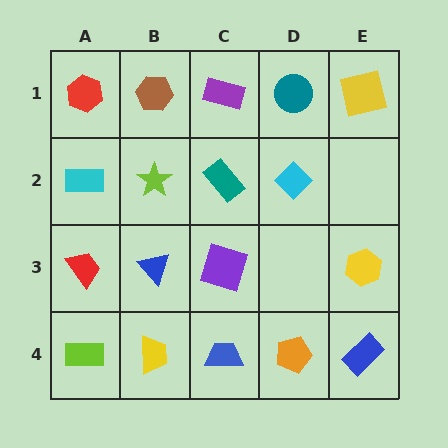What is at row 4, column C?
A blue trapezoid.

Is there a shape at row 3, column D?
No, that cell is empty.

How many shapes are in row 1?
5 shapes.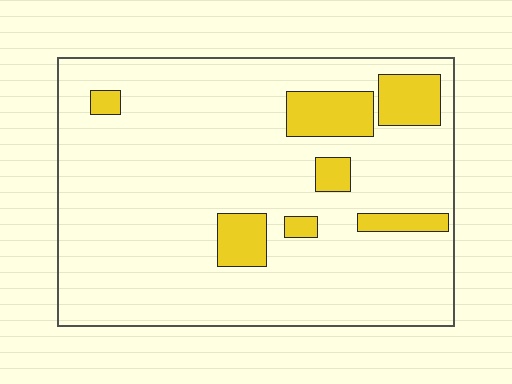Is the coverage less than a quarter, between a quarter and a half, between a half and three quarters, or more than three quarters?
Less than a quarter.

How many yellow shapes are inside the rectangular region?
7.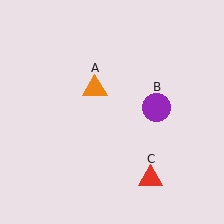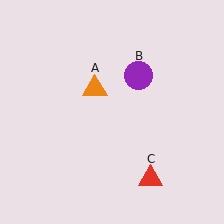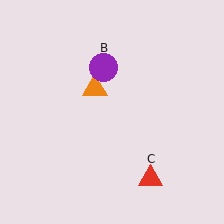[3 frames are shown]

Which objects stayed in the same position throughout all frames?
Orange triangle (object A) and red triangle (object C) remained stationary.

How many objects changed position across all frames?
1 object changed position: purple circle (object B).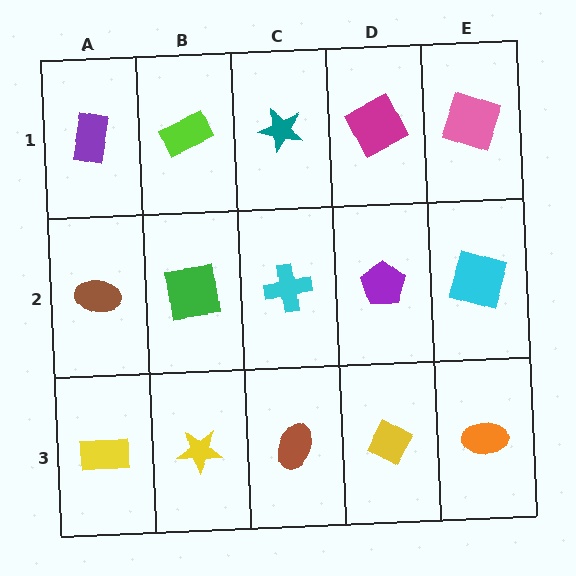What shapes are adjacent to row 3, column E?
A cyan square (row 2, column E), a yellow diamond (row 3, column D).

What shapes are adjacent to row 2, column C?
A teal star (row 1, column C), a brown ellipse (row 3, column C), a green square (row 2, column B), a purple pentagon (row 2, column D).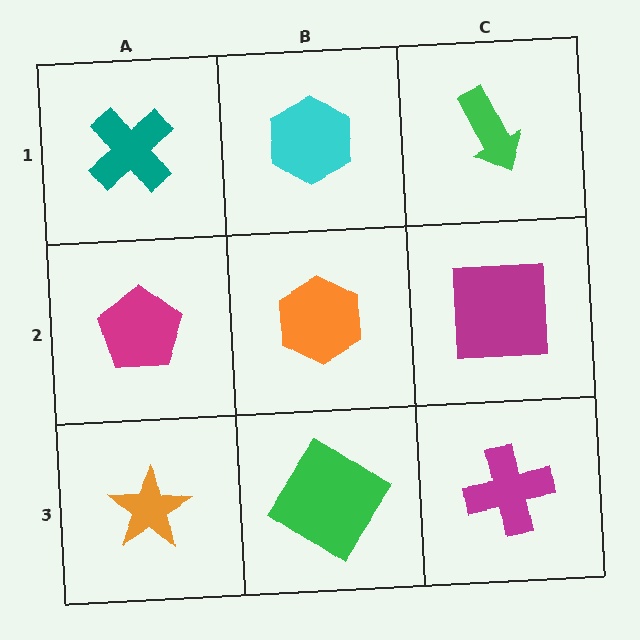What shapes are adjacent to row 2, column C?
A green arrow (row 1, column C), a magenta cross (row 3, column C), an orange hexagon (row 2, column B).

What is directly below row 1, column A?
A magenta pentagon.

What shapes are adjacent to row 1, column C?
A magenta square (row 2, column C), a cyan hexagon (row 1, column B).